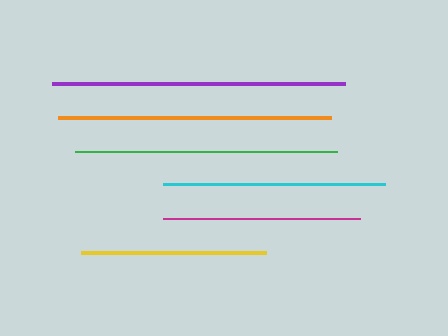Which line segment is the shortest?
The yellow line is the shortest at approximately 185 pixels.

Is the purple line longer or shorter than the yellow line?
The purple line is longer than the yellow line.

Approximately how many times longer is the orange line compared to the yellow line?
The orange line is approximately 1.5 times the length of the yellow line.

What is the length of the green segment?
The green segment is approximately 262 pixels long.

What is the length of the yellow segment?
The yellow segment is approximately 185 pixels long.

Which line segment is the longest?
The purple line is the longest at approximately 293 pixels.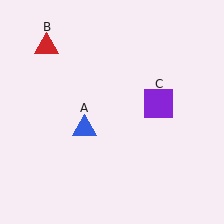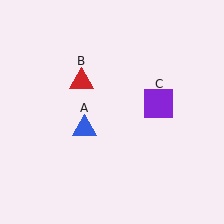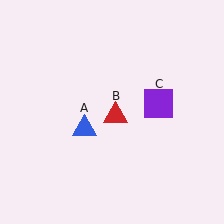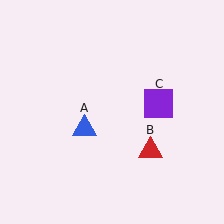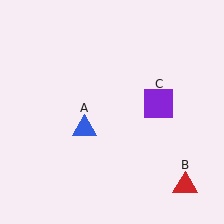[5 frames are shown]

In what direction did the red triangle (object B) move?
The red triangle (object B) moved down and to the right.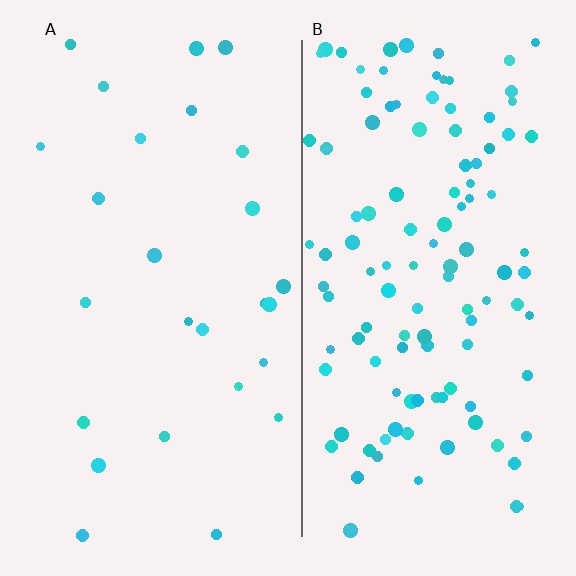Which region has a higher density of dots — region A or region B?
B (the right).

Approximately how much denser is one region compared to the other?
Approximately 4.4× — region B over region A.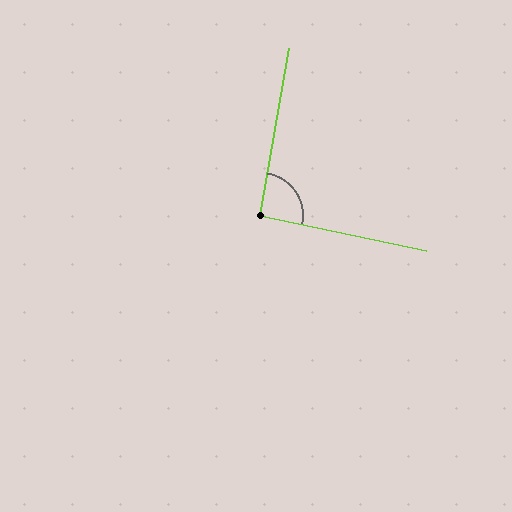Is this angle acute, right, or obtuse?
It is approximately a right angle.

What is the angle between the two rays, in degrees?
Approximately 92 degrees.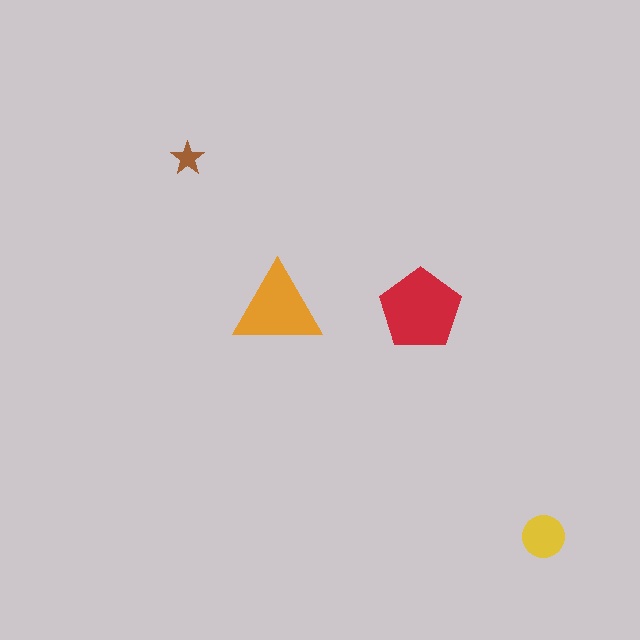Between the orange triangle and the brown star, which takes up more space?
The orange triangle.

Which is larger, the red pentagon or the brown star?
The red pentagon.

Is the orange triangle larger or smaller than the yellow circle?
Larger.